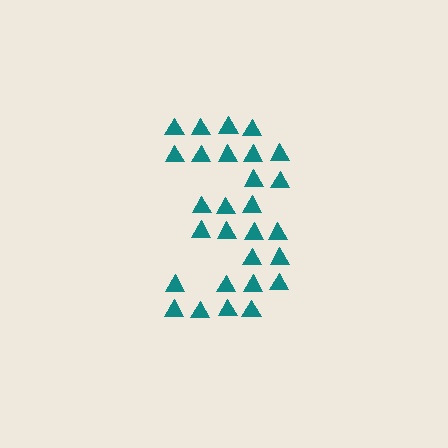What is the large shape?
The large shape is the digit 3.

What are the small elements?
The small elements are triangles.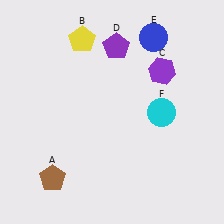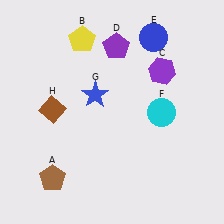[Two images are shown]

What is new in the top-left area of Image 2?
A blue star (G) was added in the top-left area of Image 2.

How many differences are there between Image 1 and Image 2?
There are 2 differences between the two images.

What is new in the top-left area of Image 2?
A brown diamond (H) was added in the top-left area of Image 2.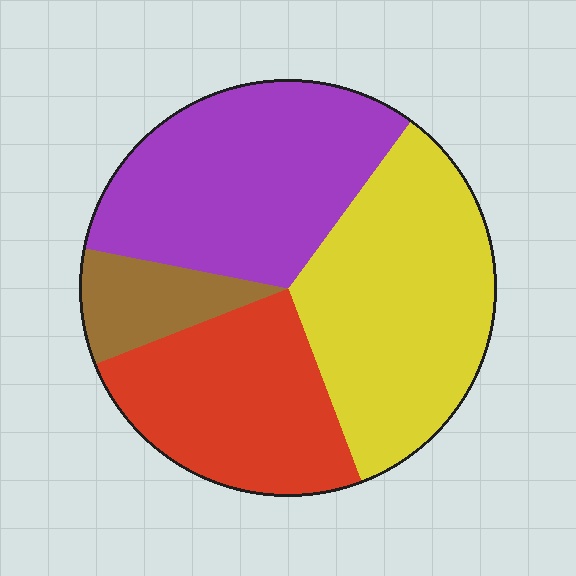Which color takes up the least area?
Brown, at roughly 10%.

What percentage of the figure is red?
Red covers roughly 25% of the figure.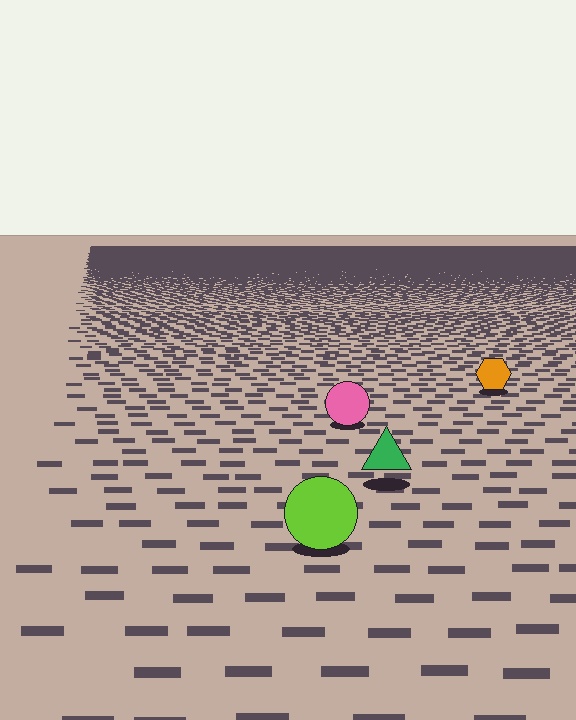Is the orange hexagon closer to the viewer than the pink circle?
No. The pink circle is closer — you can tell from the texture gradient: the ground texture is coarser near it.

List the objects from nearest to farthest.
From nearest to farthest: the lime circle, the green triangle, the pink circle, the orange hexagon.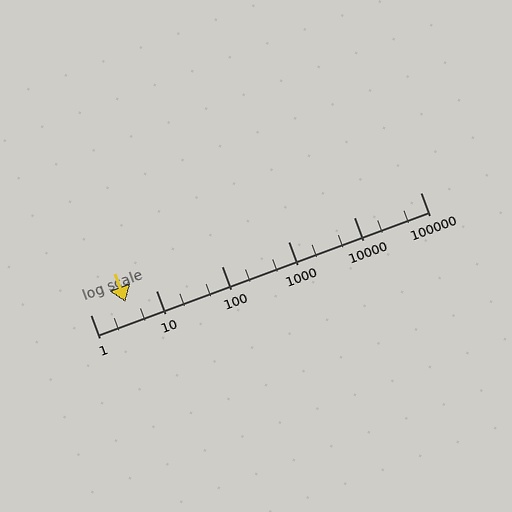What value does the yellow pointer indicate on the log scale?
The pointer indicates approximately 3.4.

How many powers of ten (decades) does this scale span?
The scale spans 5 decades, from 1 to 100000.